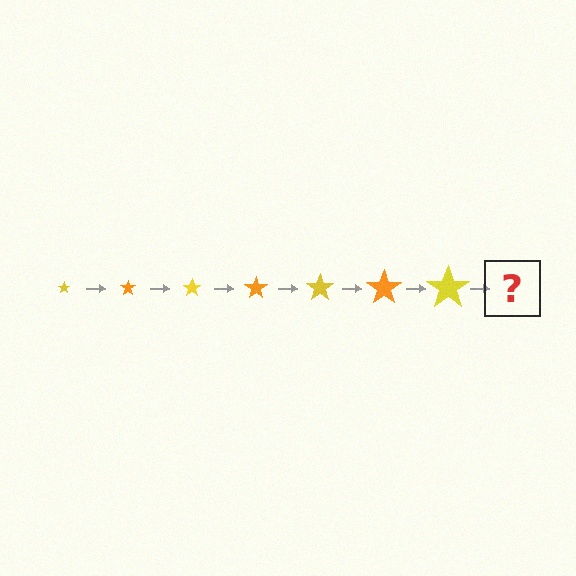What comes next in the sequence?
The next element should be an orange star, larger than the previous one.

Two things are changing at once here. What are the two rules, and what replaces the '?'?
The two rules are that the star grows larger each step and the color cycles through yellow and orange. The '?' should be an orange star, larger than the previous one.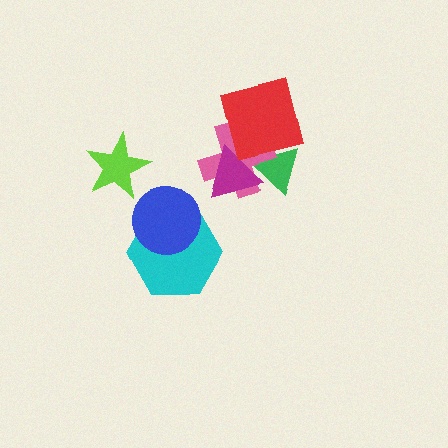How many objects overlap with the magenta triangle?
3 objects overlap with the magenta triangle.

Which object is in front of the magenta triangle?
The red square is in front of the magenta triangle.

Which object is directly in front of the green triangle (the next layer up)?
The pink cross is directly in front of the green triangle.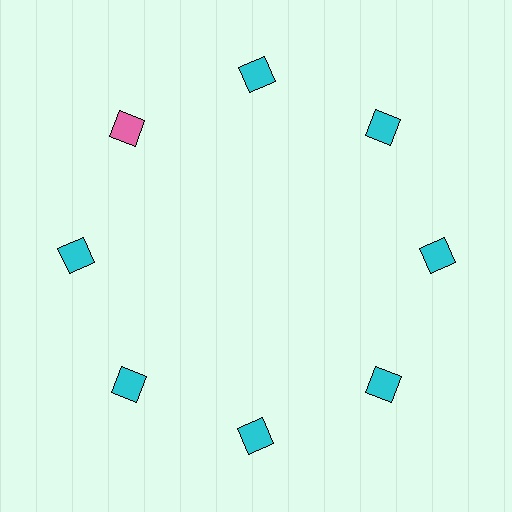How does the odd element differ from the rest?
It has a different color: pink instead of cyan.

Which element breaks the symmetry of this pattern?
The pink diamond at roughly the 10 o'clock position breaks the symmetry. All other shapes are cyan diamonds.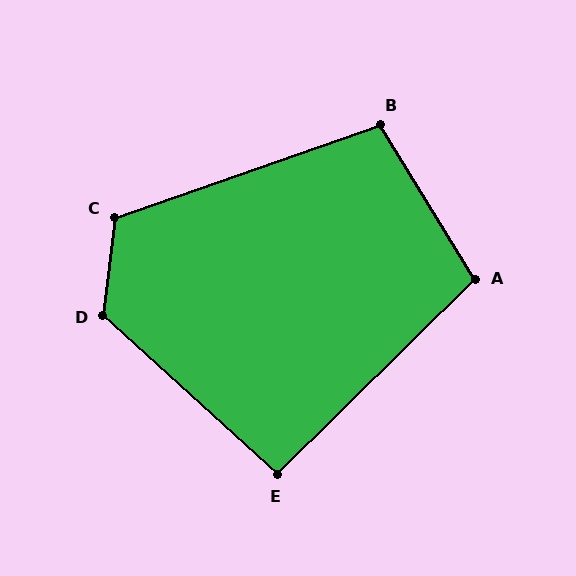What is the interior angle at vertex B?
Approximately 102 degrees (obtuse).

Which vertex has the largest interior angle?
D, at approximately 126 degrees.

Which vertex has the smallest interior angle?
E, at approximately 93 degrees.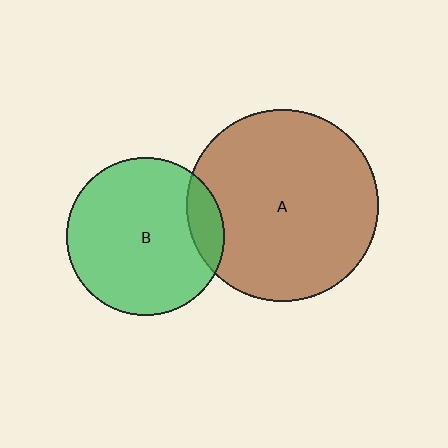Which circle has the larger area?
Circle A (brown).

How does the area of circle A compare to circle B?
Approximately 1.5 times.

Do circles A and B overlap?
Yes.